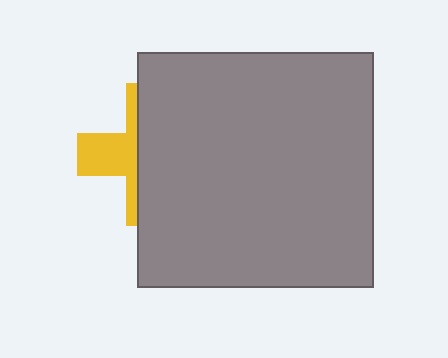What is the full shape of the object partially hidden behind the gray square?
The partially hidden object is a yellow cross.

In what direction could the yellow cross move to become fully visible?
The yellow cross could move left. That would shift it out from behind the gray square entirely.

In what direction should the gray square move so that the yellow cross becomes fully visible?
The gray square should move right. That is the shortest direction to clear the overlap and leave the yellow cross fully visible.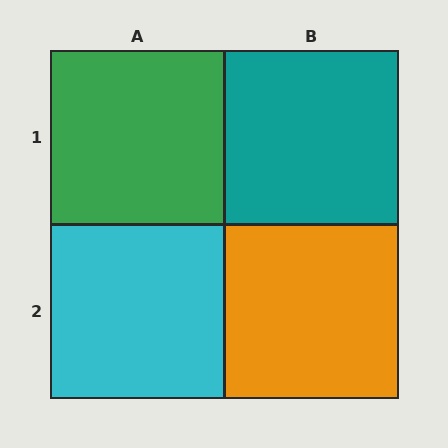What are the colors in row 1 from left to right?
Green, teal.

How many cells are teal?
1 cell is teal.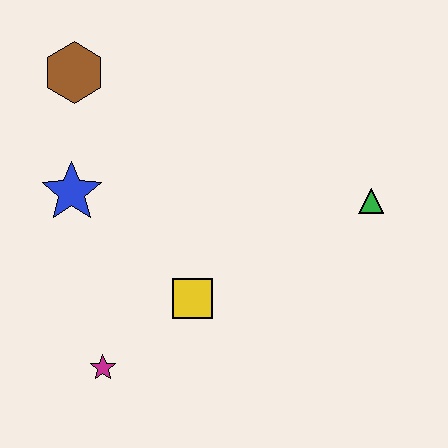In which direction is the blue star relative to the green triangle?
The blue star is to the left of the green triangle.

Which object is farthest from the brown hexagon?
The green triangle is farthest from the brown hexagon.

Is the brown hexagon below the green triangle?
No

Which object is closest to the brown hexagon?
The blue star is closest to the brown hexagon.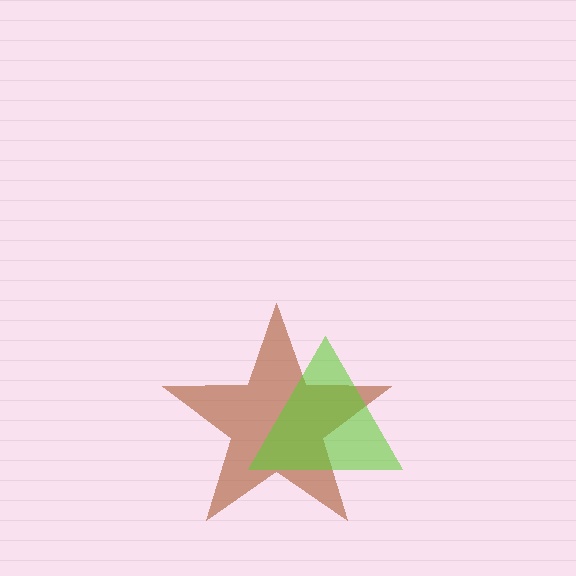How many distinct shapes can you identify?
There are 2 distinct shapes: a brown star, a lime triangle.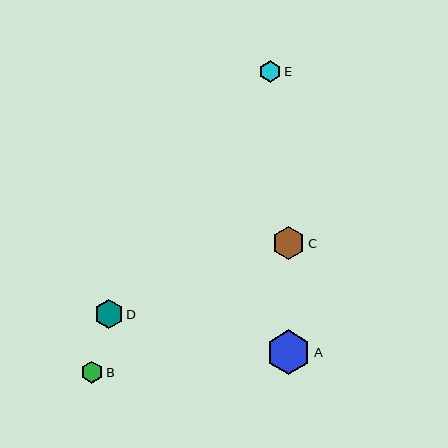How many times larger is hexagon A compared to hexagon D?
Hexagon A is approximately 1.5 times the size of hexagon D.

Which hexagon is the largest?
Hexagon A is the largest with a size of approximately 44 pixels.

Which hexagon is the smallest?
Hexagon E is the smallest with a size of approximately 21 pixels.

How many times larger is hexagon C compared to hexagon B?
Hexagon C is approximately 1.5 times the size of hexagon B.